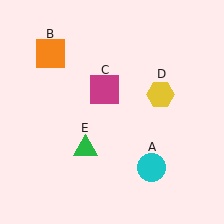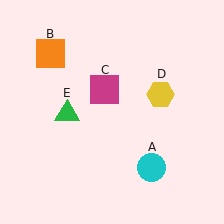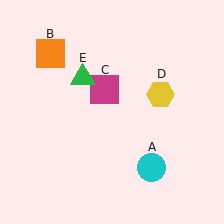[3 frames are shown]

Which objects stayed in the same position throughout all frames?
Cyan circle (object A) and orange square (object B) and magenta square (object C) and yellow hexagon (object D) remained stationary.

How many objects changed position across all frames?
1 object changed position: green triangle (object E).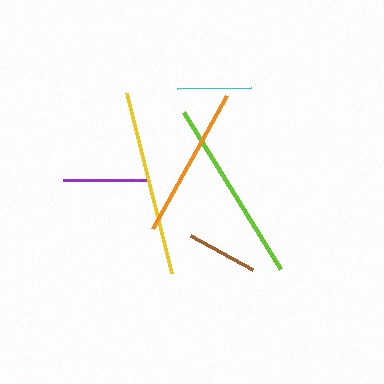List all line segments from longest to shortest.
From longest to shortest: yellow, lime, orange, purple, cyan, brown.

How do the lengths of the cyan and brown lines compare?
The cyan and brown lines are approximately the same length.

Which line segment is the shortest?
The brown line is the shortest at approximately 71 pixels.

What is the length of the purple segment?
The purple segment is approximately 83 pixels long.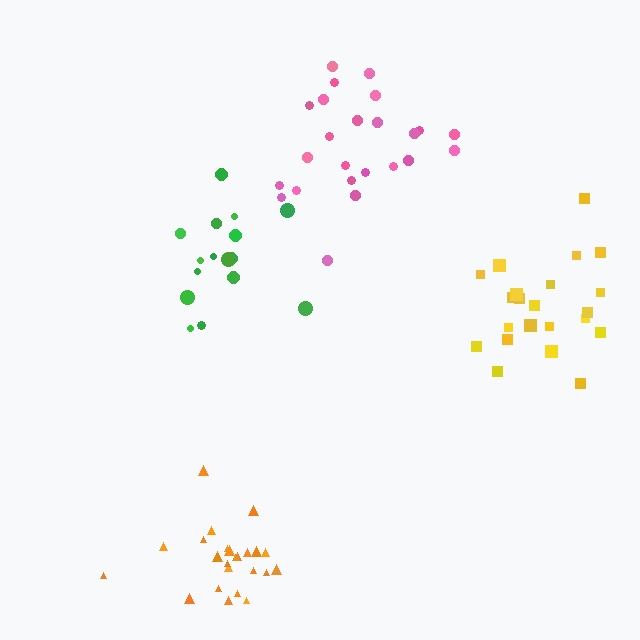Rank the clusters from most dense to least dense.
orange, green, yellow, pink.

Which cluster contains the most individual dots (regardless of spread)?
Orange (24).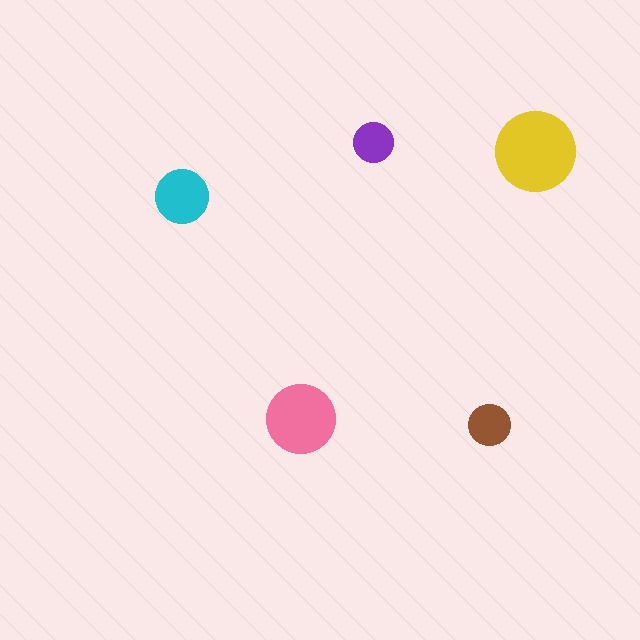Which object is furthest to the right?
The yellow circle is rightmost.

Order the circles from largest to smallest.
the yellow one, the pink one, the cyan one, the brown one, the purple one.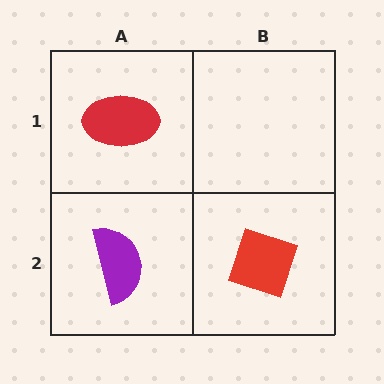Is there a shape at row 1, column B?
No, that cell is empty.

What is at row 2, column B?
A red diamond.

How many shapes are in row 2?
2 shapes.